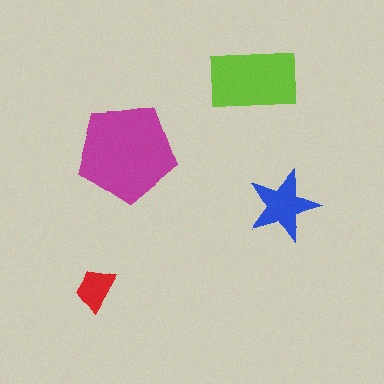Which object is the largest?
The magenta pentagon.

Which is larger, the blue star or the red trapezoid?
The blue star.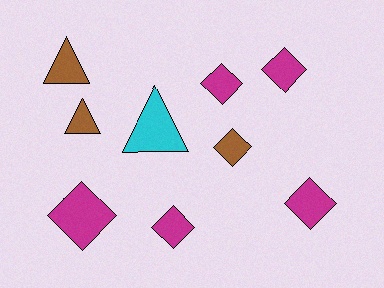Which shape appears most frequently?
Diamond, with 6 objects.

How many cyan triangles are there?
There is 1 cyan triangle.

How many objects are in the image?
There are 9 objects.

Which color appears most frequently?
Magenta, with 5 objects.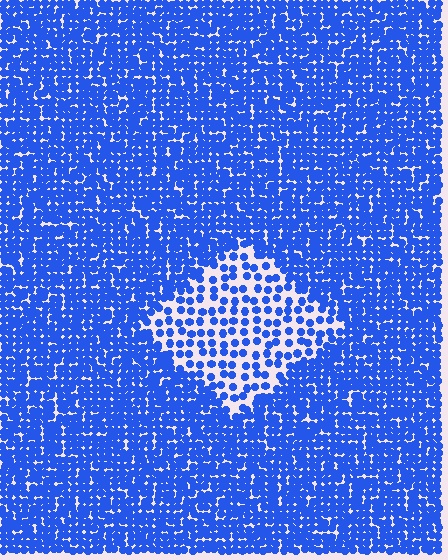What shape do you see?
I see a diamond.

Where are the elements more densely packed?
The elements are more densely packed outside the diamond boundary.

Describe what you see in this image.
The image contains small blue elements arranged at two different densities. A diamond-shaped region is visible where the elements are less densely packed than the surrounding area.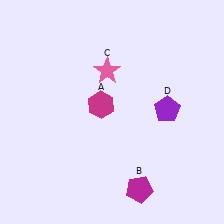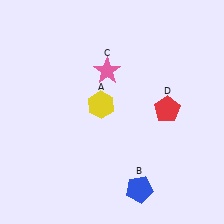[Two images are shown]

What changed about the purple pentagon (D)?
In Image 1, D is purple. In Image 2, it changed to red.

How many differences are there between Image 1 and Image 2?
There are 3 differences between the two images.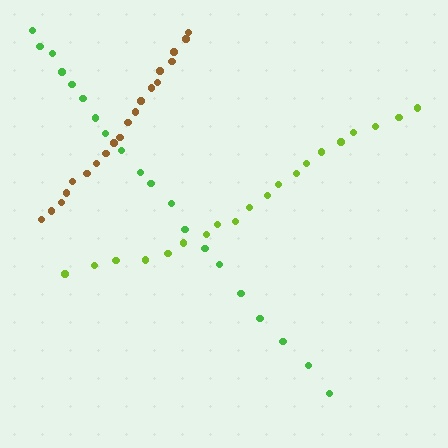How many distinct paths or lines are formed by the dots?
There are 3 distinct paths.